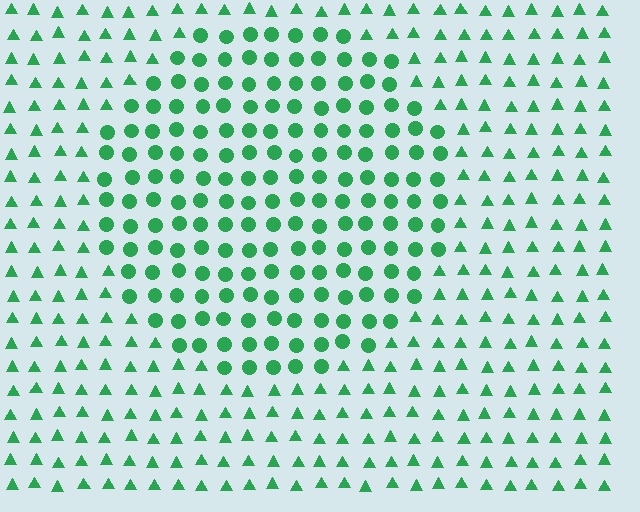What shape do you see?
I see a circle.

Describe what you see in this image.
The image is filled with small green elements arranged in a uniform grid. A circle-shaped region contains circles, while the surrounding area contains triangles. The boundary is defined purely by the change in element shape.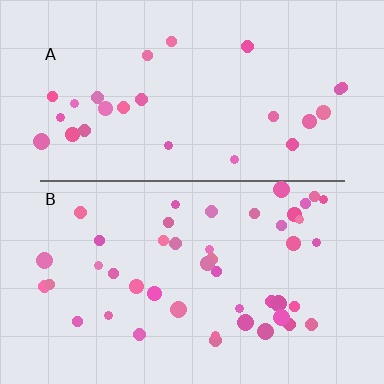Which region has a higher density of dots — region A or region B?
B (the bottom).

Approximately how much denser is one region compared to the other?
Approximately 1.7× — region B over region A.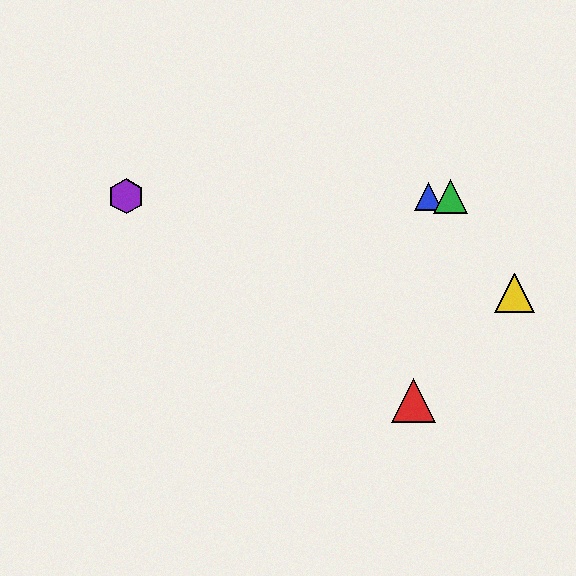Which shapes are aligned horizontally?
The blue triangle, the green triangle, the purple hexagon are aligned horizontally.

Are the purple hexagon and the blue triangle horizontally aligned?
Yes, both are at y≈196.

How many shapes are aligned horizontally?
3 shapes (the blue triangle, the green triangle, the purple hexagon) are aligned horizontally.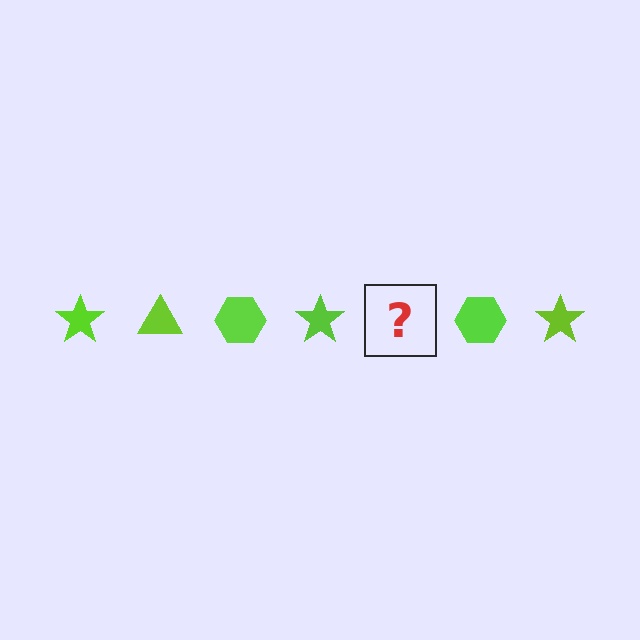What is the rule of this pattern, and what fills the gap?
The rule is that the pattern cycles through star, triangle, hexagon shapes in lime. The gap should be filled with a lime triangle.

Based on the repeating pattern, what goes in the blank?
The blank should be a lime triangle.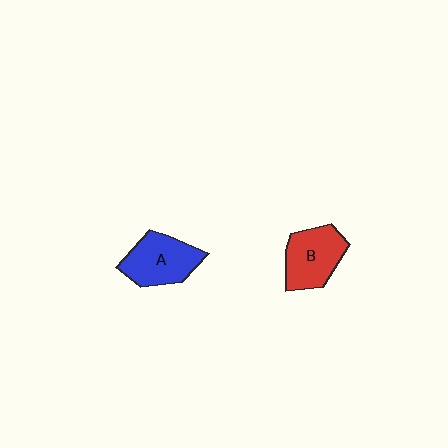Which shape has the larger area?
Shape A (blue).